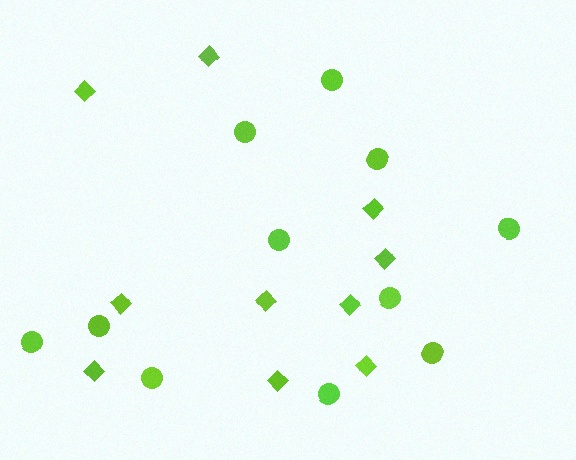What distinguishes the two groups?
There are 2 groups: one group of diamonds (10) and one group of circles (11).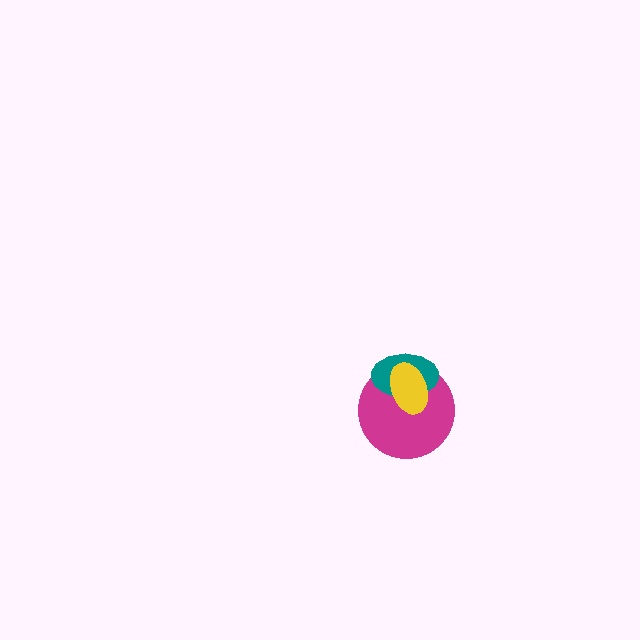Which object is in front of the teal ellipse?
The yellow ellipse is in front of the teal ellipse.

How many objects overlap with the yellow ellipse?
2 objects overlap with the yellow ellipse.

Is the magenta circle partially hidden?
Yes, it is partially covered by another shape.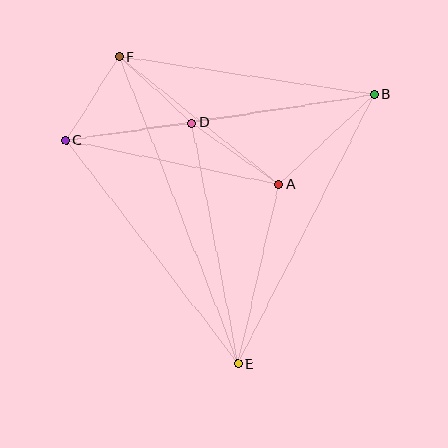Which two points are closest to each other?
Points D and F are closest to each other.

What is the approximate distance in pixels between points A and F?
The distance between A and F is approximately 204 pixels.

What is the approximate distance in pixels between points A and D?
The distance between A and D is approximately 107 pixels.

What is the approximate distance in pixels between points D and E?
The distance between D and E is approximately 245 pixels.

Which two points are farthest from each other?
Points E and F are farthest from each other.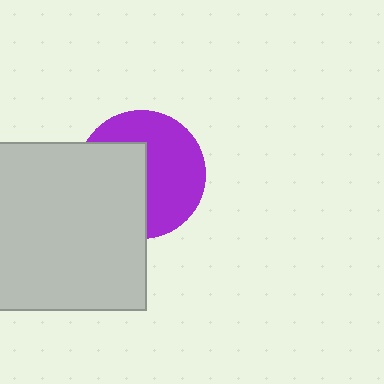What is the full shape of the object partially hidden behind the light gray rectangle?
The partially hidden object is a purple circle.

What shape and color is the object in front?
The object in front is a light gray rectangle.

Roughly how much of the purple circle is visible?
About half of it is visible (roughly 55%).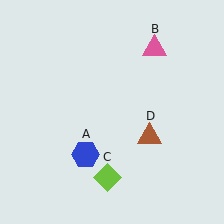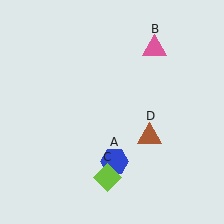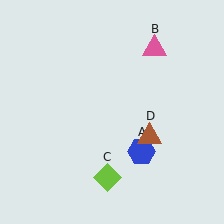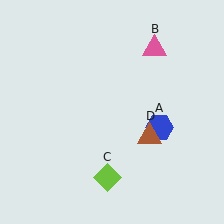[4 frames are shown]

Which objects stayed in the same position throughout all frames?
Pink triangle (object B) and lime diamond (object C) and brown triangle (object D) remained stationary.